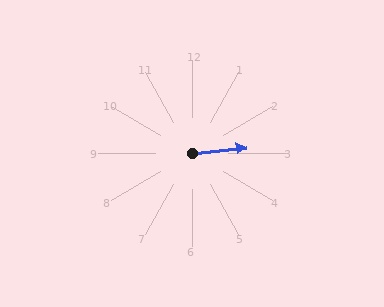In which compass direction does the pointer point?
East.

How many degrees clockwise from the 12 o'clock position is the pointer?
Approximately 83 degrees.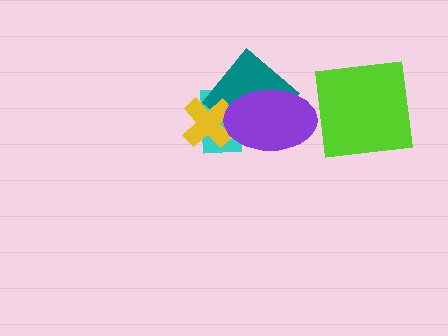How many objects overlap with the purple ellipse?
3 objects overlap with the purple ellipse.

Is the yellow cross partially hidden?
Yes, it is partially covered by another shape.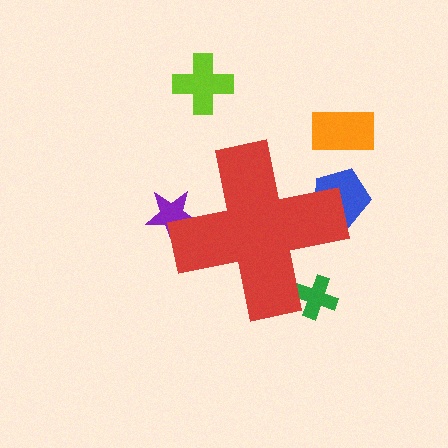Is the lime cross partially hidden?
No, the lime cross is fully visible.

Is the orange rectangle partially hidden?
No, the orange rectangle is fully visible.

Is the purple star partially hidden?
Yes, the purple star is partially hidden behind the red cross.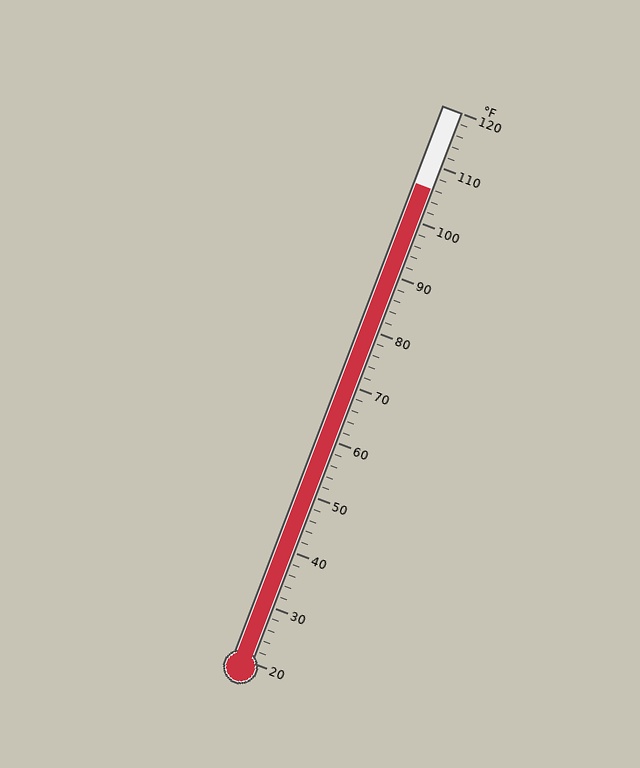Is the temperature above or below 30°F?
The temperature is above 30°F.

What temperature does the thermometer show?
The thermometer shows approximately 106°F.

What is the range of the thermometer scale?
The thermometer scale ranges from 20°F to 120°F.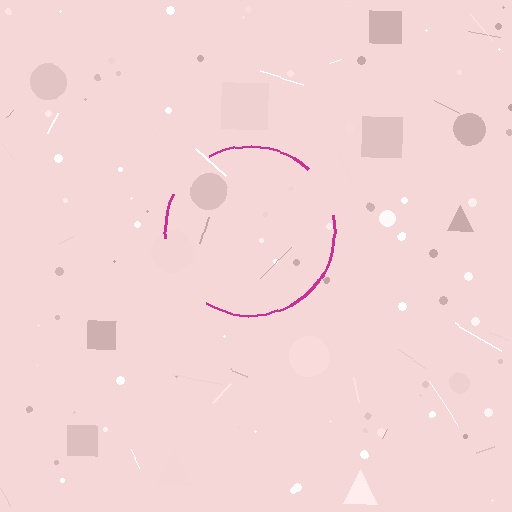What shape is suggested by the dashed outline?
The dashed outline suggests a circle.